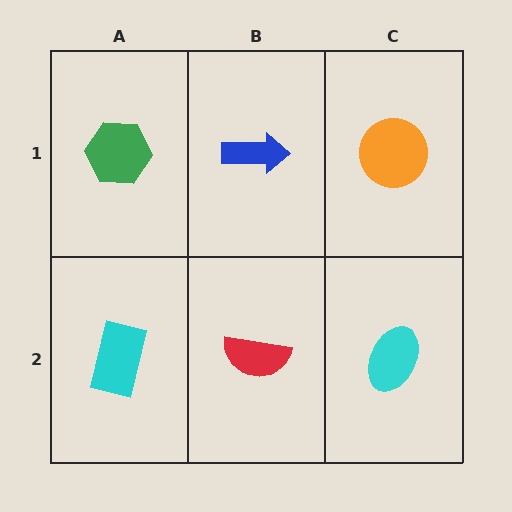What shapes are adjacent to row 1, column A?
A cyan rectangle (row 2, column A), a blue arrow (row 1, column B).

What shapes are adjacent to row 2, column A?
A green hexagon (row 1, column A), a red semicircle (row 2, column B).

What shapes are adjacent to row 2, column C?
An orange circle (row 1, column C), a red semicircle (row 2, column B).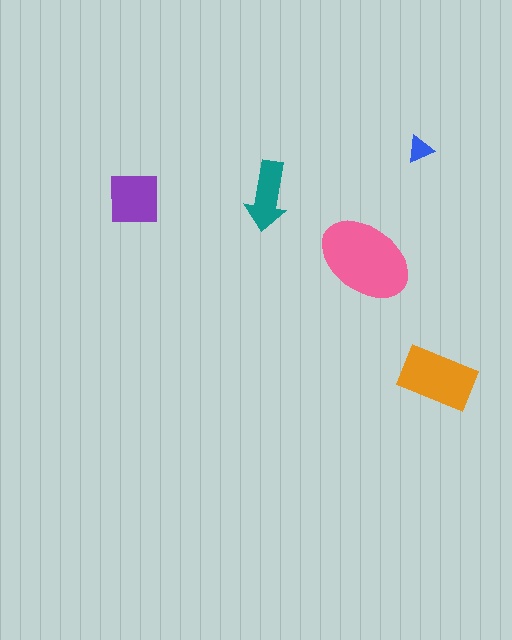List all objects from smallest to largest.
The blue triangle, the teal arrow, the purple square, the orange rectangle, the pink ellipse.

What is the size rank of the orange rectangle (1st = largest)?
2nd.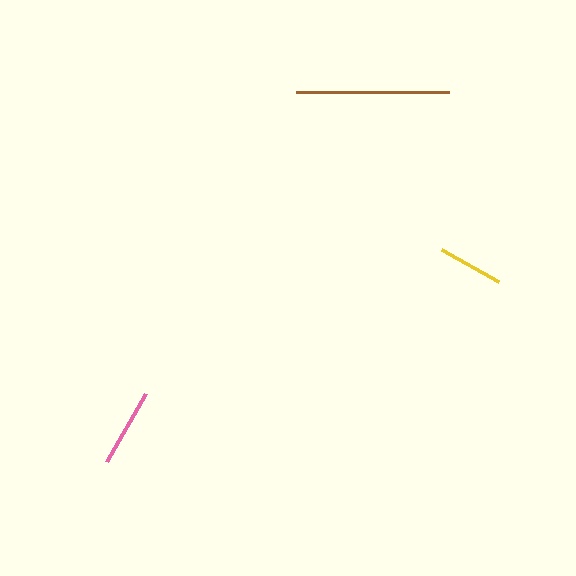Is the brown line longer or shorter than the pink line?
The brown line is longer than the pink line.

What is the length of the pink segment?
The pink segment is approximately 79 pixels long.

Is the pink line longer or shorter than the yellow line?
The pink line is longer than the yellow line.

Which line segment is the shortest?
The yellow line is the shortest at approximately 65 pixels.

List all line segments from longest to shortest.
From longest to shortest: brown, pink, yellow.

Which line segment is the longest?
The brown line is the longest at approximately 153 pixels.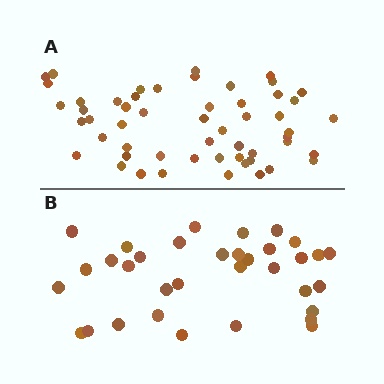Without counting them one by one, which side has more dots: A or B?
Region A (the top region) has more dots.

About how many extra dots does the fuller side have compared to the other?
Region A has approximately 20 more dots than region B.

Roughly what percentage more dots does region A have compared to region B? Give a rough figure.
About 60% more.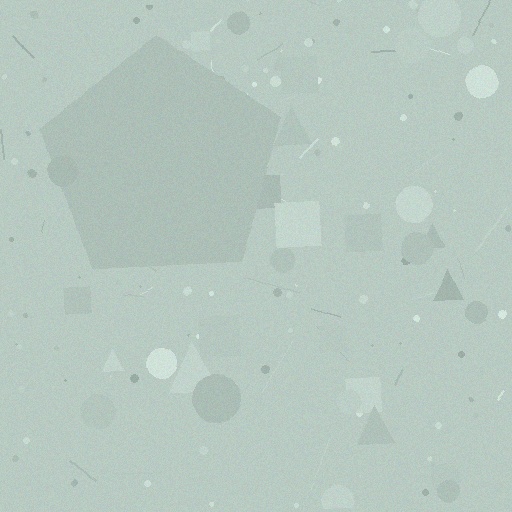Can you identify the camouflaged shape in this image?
The camouflaged shape is a pentagon.